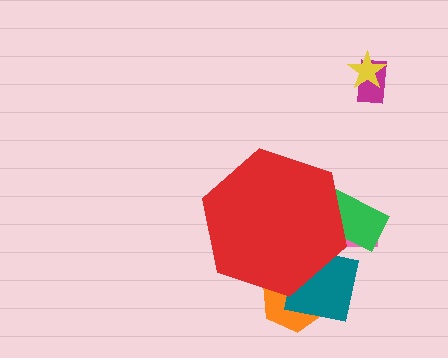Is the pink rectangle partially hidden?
Yes, the pink rectangle is partially hidden behind the red hexagon.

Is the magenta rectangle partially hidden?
No, the magenta rectangle is fully visible.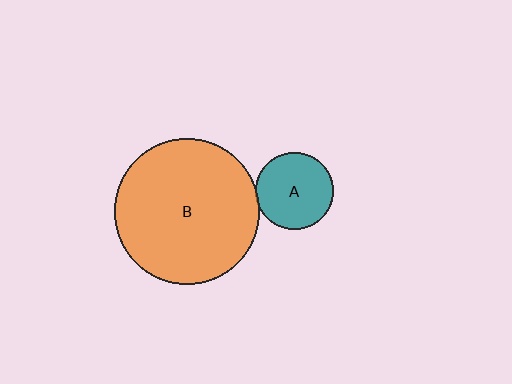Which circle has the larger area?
Circle B (orange).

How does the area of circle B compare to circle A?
Approximately 3.6 times.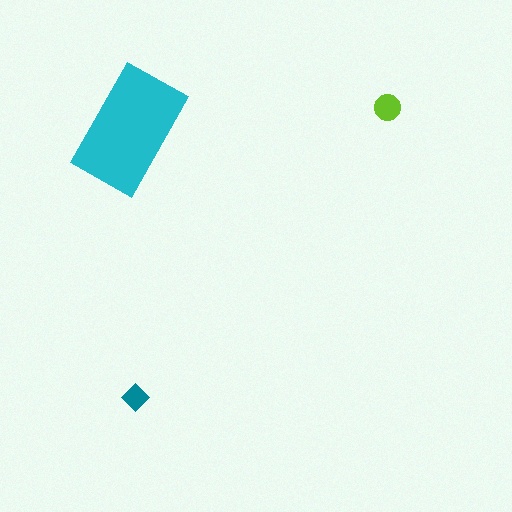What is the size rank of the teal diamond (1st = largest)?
3rd.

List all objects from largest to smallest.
The cyan rectangle, the lime circle, the teal diamond.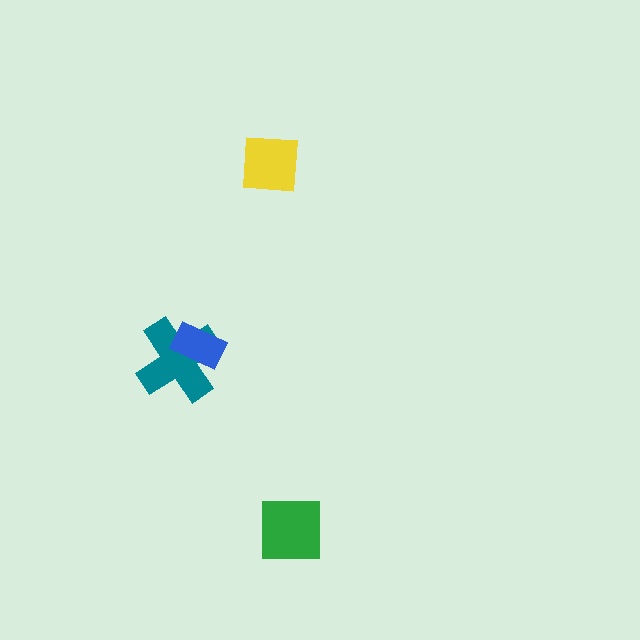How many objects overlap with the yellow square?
0 objects overlap with the yellow square.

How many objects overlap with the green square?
0 objects overlap with the green square.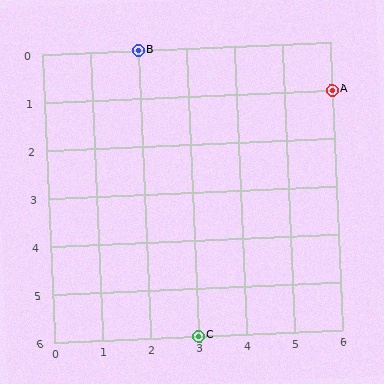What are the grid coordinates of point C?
Point C is at grid coordinates (3, 6).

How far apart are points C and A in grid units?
Points C and A are 3 columns and 5 rows apart (about 5.8 grid units diagonally).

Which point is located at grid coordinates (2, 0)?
Point B is at (2, 0).